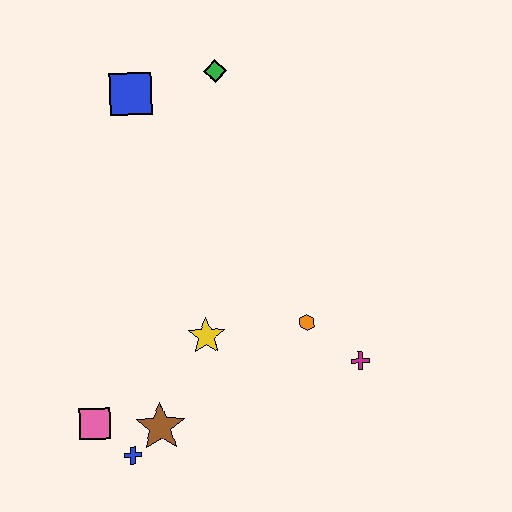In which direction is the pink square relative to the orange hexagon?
The pink square is to the left of the orange hexagon.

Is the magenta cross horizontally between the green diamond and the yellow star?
No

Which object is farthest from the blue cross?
The green diamond is farthest from the blue cross.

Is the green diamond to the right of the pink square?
Yes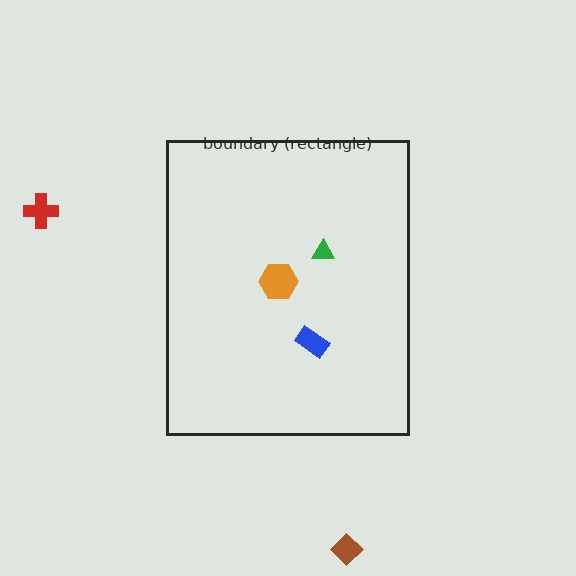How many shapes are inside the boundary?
3 inside, 2 outside.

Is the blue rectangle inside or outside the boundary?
Inside.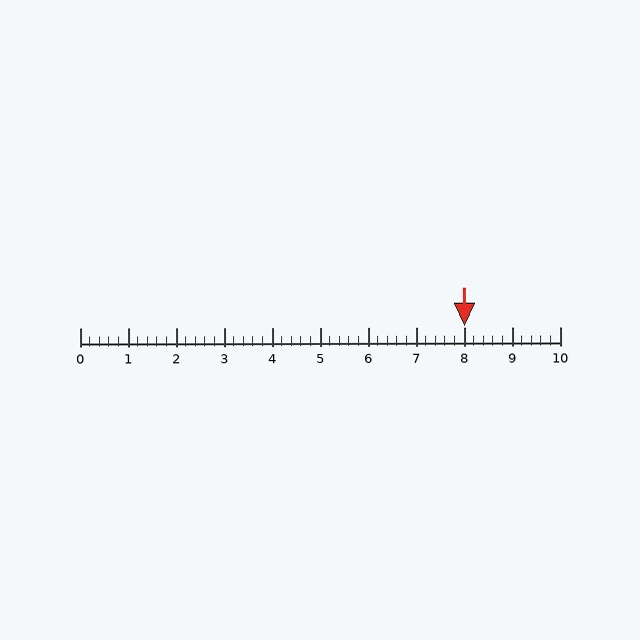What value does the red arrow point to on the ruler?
The red arrow points to approximately 8.0.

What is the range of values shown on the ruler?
The ruler shows values from 0 to 10.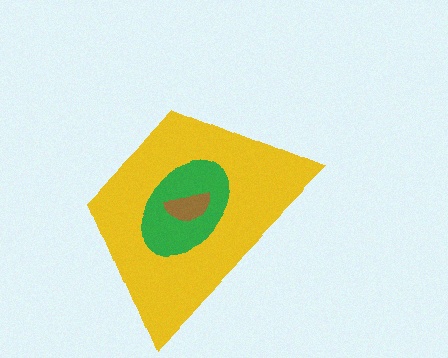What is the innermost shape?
The brown semicircle.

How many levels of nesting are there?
3.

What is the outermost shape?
The yellow trapezoid.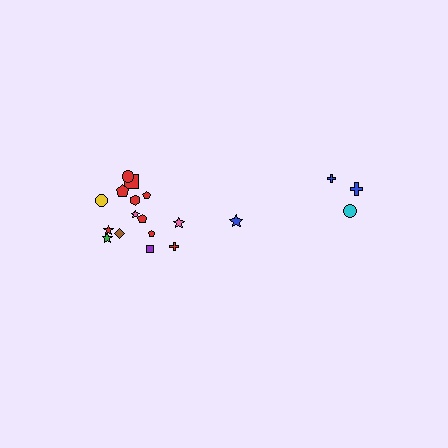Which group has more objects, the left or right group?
The left group.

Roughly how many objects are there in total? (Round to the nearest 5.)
Roughly 20 objects in total.